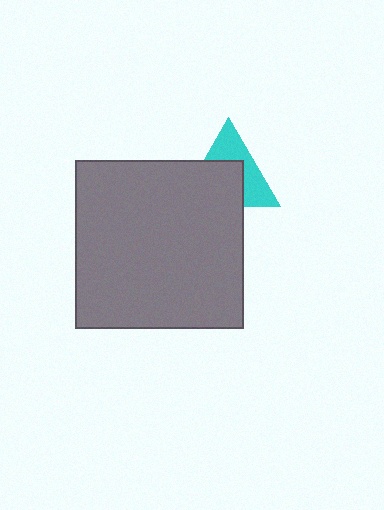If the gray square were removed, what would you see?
You would see the complete cyan triangle.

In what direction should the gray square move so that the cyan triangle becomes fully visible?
The gray square should move down. That is the shortest direction to clear the overlap and leave the cyan triangle fully visible.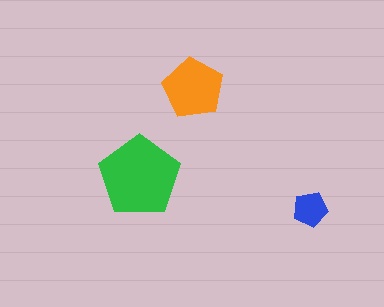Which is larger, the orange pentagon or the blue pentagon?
The orange one.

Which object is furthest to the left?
The green pentagon is leftmost.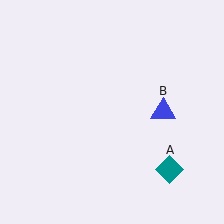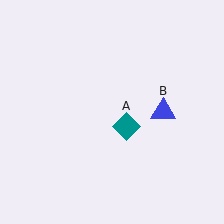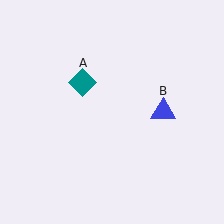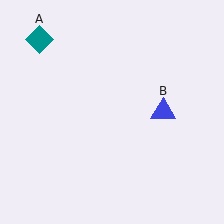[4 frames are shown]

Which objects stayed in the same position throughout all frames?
Blue triangle (object B) remained stationary.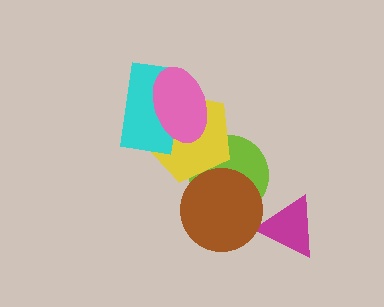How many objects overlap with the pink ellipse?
2 objects overlap with the pink ellipse.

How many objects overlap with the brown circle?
1 object overlaps with the brown circle.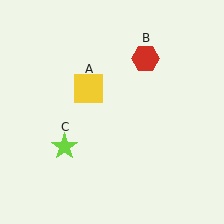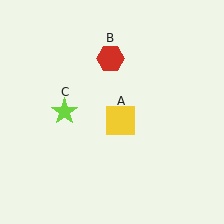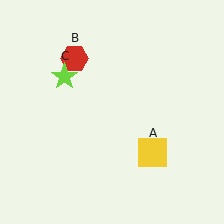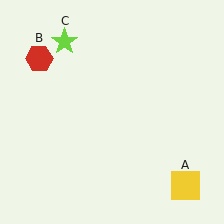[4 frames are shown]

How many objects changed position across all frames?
3 objects changed position: yellow square (object A), red hexagon (object B), lime star (object C).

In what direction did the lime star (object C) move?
The lime star (object C) moved up.